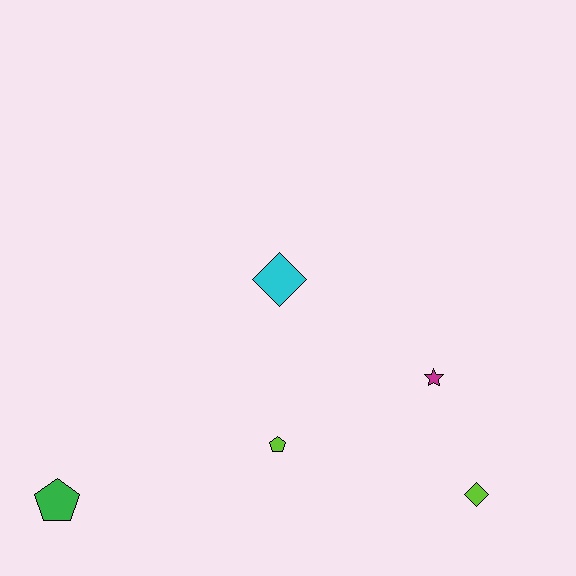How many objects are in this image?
There are 5 objects.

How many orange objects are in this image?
There are no orange objects.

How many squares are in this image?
There are no squares.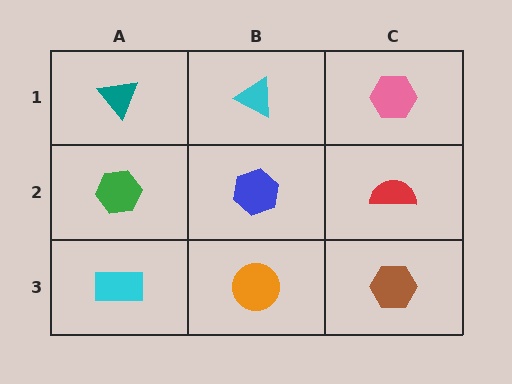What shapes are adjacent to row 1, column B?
A blue hexagon (row 2, column B), a teal triangle (row 1, column A), a pink hexagon (row 1, column C).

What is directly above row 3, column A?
A green hexagon.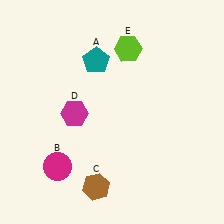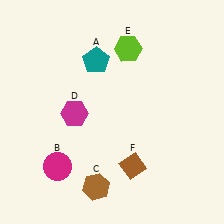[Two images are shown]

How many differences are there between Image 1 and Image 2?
There is 1 difference between the two images.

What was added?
A brown diamond (F) was added in Image 2.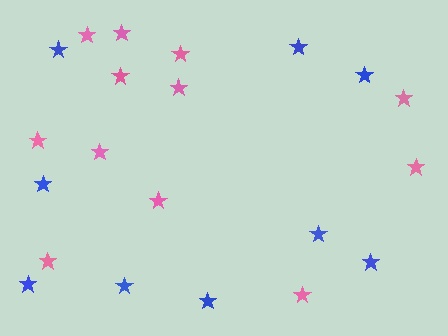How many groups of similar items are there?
There are 2 groups: one group of pink stars (12) and one group of blue stars (9).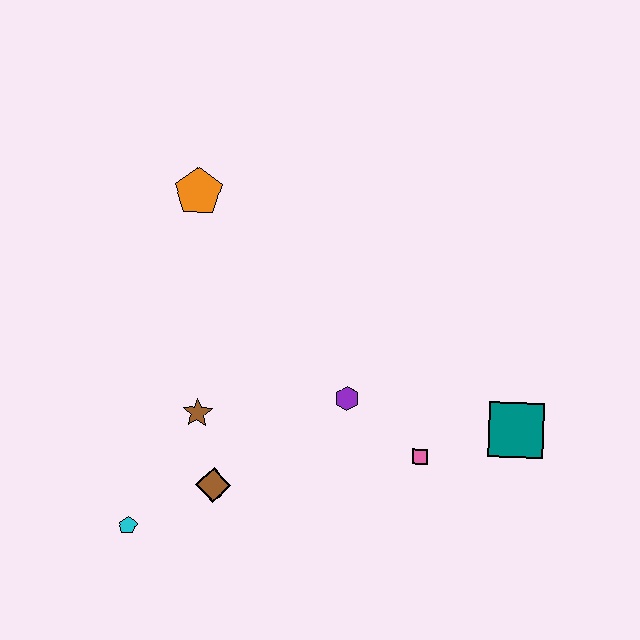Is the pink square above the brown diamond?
Yes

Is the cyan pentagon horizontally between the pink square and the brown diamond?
No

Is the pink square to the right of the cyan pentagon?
Yes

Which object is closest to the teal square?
The pink square is closest to the teal square.